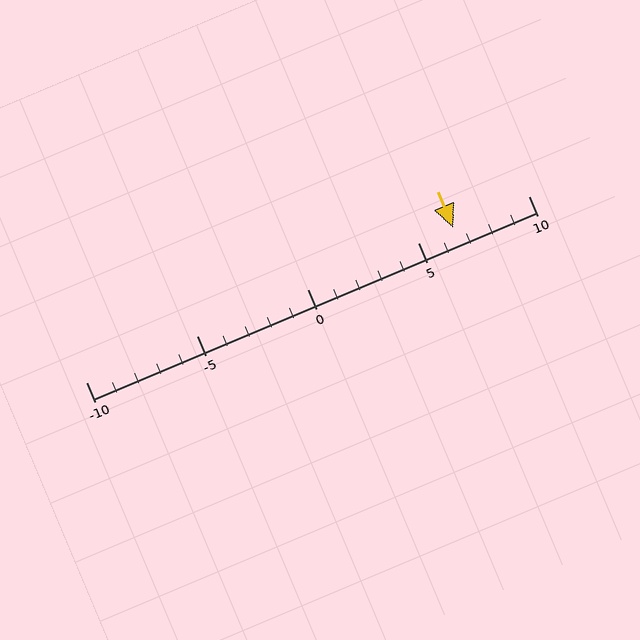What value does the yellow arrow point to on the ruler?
The yellow arrow points to approximately 7.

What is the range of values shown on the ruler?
The ruler shows values from -10 to 10.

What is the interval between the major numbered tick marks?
The major tick marks are spaced 5 units apart.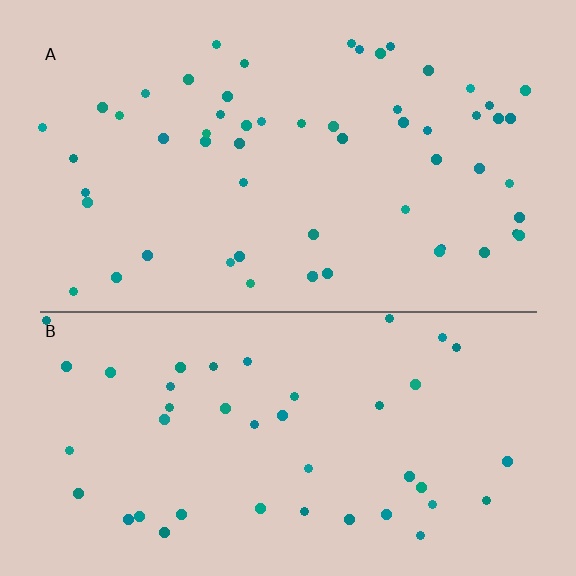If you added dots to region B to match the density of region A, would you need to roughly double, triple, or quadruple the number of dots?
Approximately double.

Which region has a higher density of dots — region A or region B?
A (the top).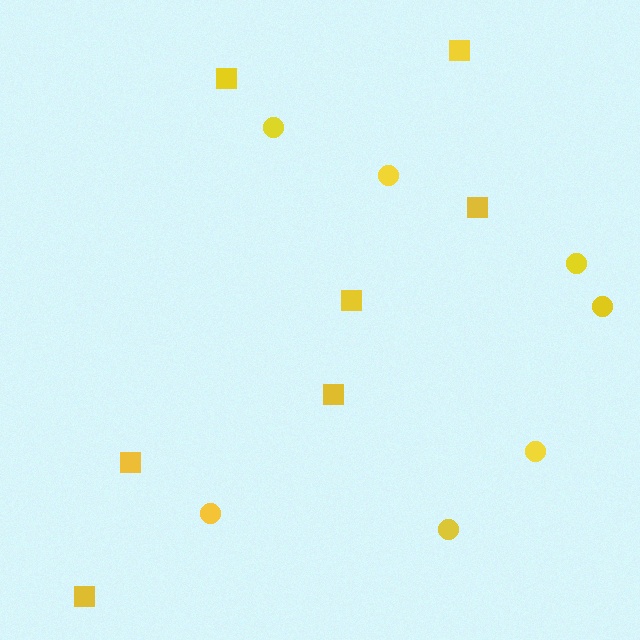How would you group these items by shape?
There are 2 groups: one group of squares (7) and one group of circles (7).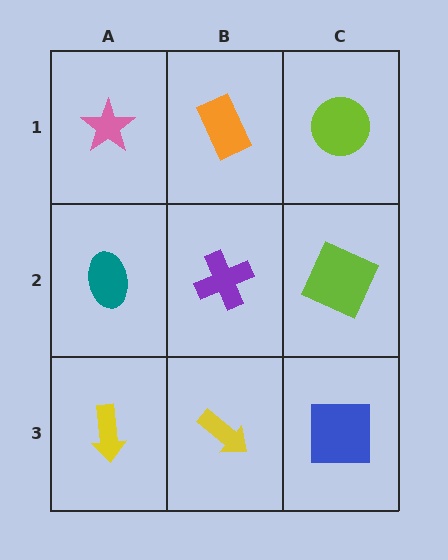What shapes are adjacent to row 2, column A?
A pink star (row 1, column A), a yellow arrow (row 3, column A), a purple cross (row 2, column B).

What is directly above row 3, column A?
A teal ellipse.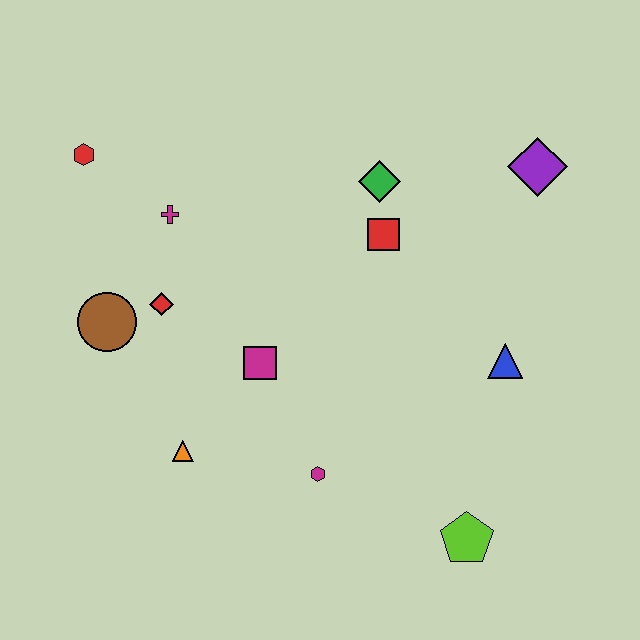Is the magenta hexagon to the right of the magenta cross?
Yes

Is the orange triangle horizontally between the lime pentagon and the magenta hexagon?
No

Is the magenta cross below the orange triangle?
No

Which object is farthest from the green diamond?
The lime pentagon is farthest from the green diamond.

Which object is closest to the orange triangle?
The magenta square is closest to the orange triangle.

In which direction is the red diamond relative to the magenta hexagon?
The red diamond is above the magenta hexagon.